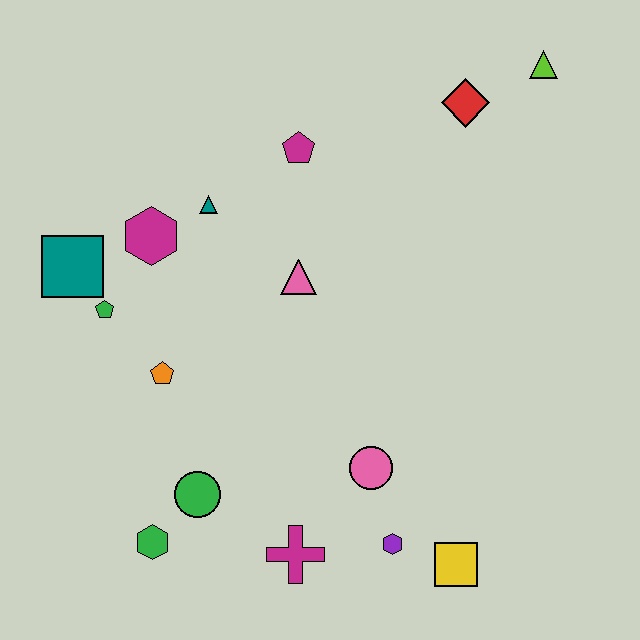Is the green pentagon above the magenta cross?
Yes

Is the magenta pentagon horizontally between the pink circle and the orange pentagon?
Yes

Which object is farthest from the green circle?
The lime triangle is farthest from the green circle.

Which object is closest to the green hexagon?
The green circle is closest to the green hexagon.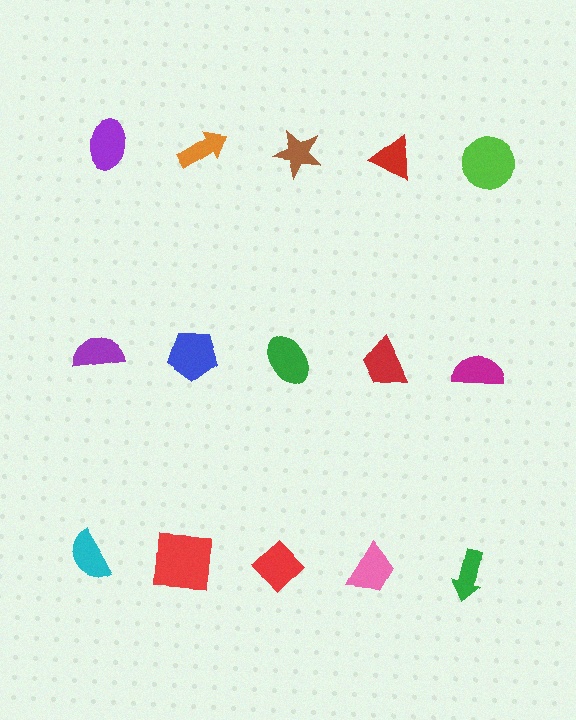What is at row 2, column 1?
A purple semicircle.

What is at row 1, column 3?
A brown star.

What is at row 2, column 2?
A blue pentagon.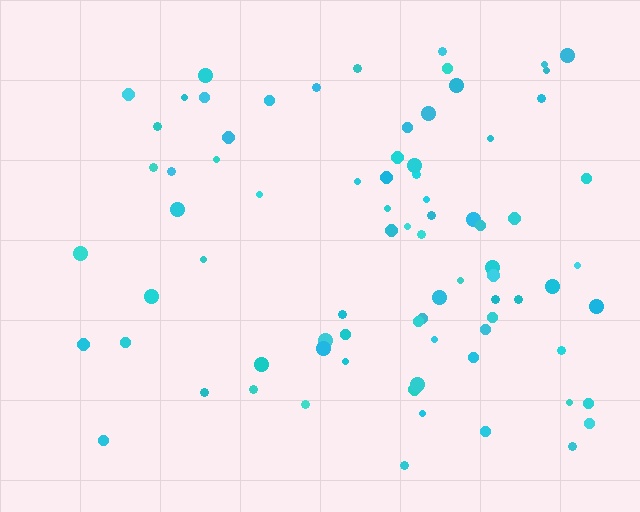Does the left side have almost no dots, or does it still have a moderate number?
Still a moderate number, just noticeably fewer than the right.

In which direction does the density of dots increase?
From left to right, with the right side densest.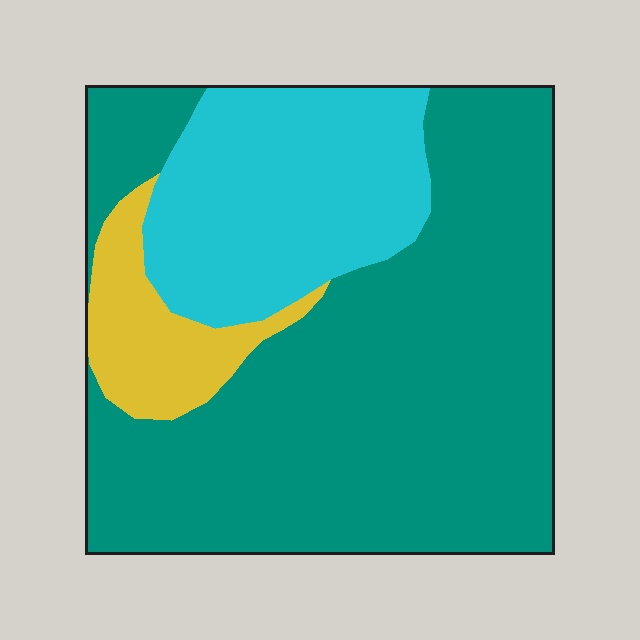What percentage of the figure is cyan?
Cyan takes up about one quarter (1/4) of the figure.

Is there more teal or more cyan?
Teal.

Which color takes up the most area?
Teal, at roughly 65%.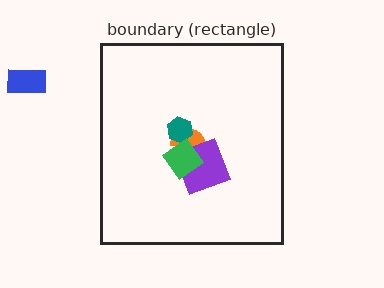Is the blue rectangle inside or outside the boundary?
Outside.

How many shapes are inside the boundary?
4 inside, 1 outside.